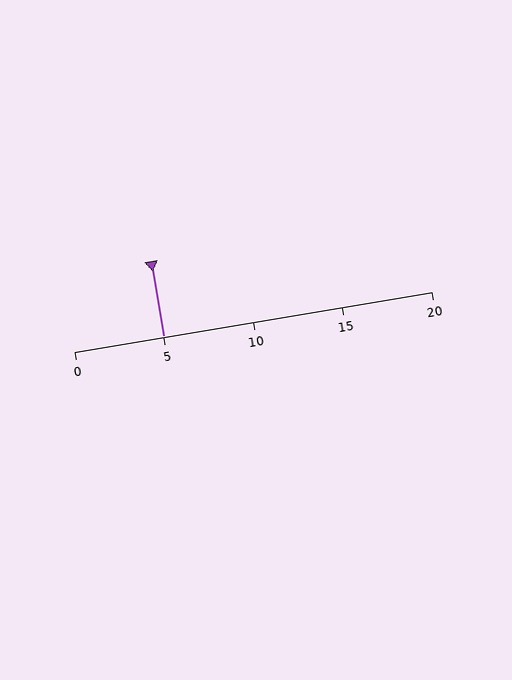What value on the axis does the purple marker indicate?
The marker indicates approximately 5.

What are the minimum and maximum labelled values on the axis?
The axis runs from 0 to 20.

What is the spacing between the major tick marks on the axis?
The major ticks are spaced 5 apart.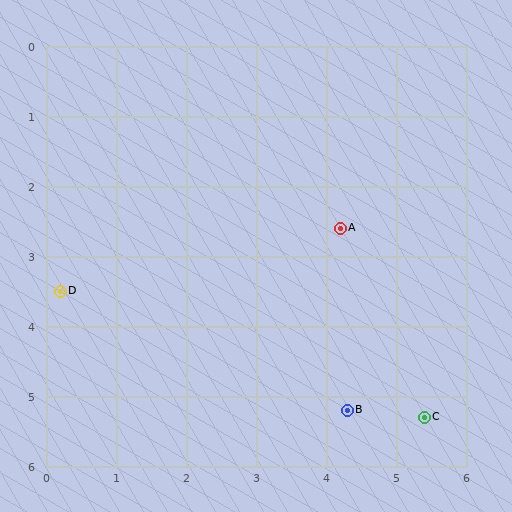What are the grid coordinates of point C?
Point C is at approximately (5.4, 5.3).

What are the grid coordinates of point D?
Point D is at approximately (0.2, 3.5).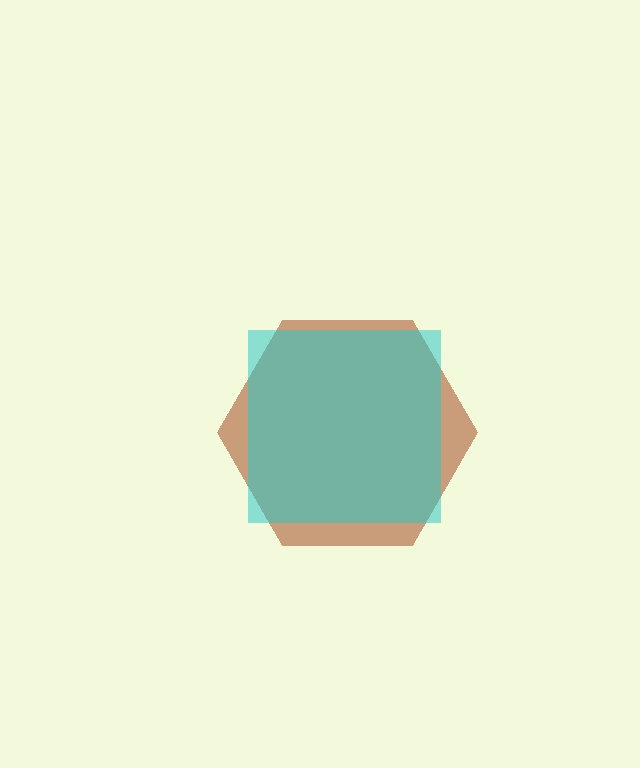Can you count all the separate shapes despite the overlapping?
Yes, there are 2 separate shapes.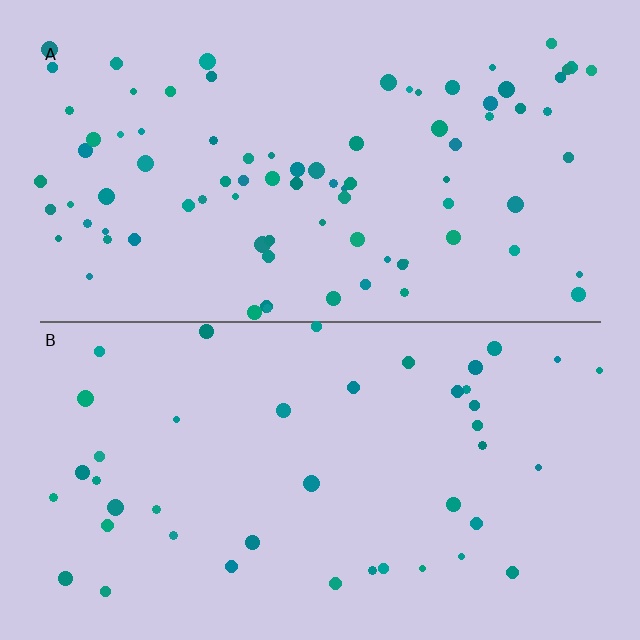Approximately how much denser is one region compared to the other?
Approximately 2.0× — region A over region B.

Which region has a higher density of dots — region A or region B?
A (the top).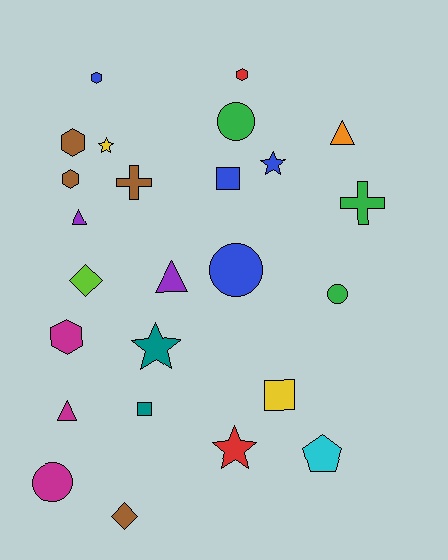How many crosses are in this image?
There are 2 crosses.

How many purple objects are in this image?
There are 2 purple objects.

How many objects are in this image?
There are 25 objects.